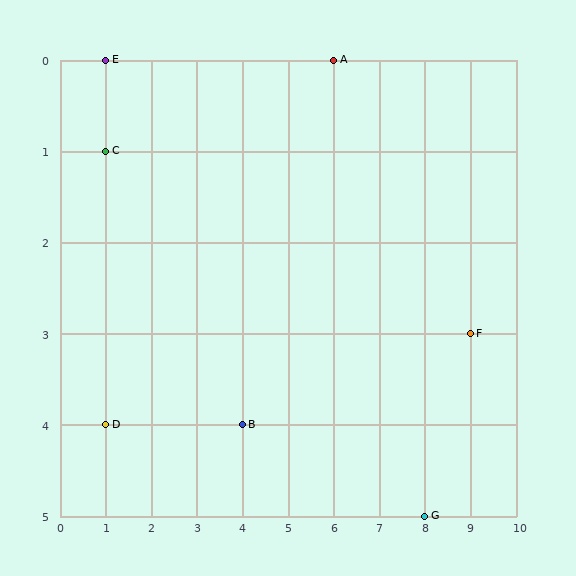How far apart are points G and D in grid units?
Points G and D are 7 columns and 1 row apart (about 7.1 grid units diagonally).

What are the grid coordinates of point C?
Point C is at grid coordinates (1, 1).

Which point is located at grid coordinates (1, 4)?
Point D is at (1, 4).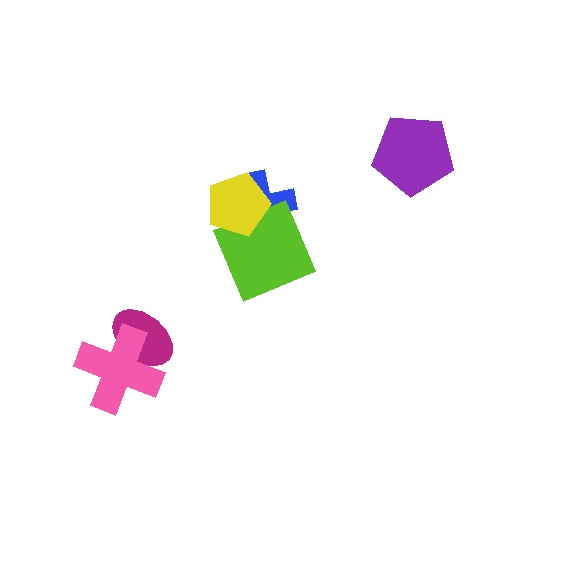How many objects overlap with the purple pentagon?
0 objects overlap with the purple pentagon.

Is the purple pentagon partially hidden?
No, no other shape covers it.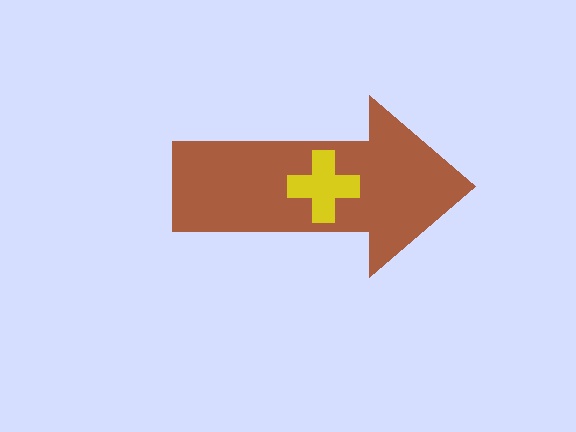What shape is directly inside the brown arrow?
The yellow cross.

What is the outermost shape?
The brown arrow.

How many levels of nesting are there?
2.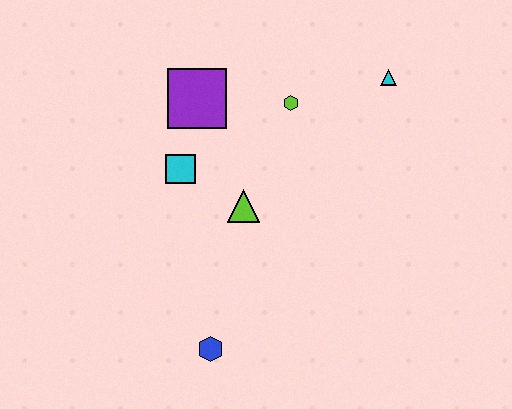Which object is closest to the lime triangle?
The cyan square is closest to the lime triangle.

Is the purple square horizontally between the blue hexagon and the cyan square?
Yes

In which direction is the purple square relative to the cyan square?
The purple square is above the cyan square.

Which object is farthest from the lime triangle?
The cyan triangle is farthest from the lime triangle.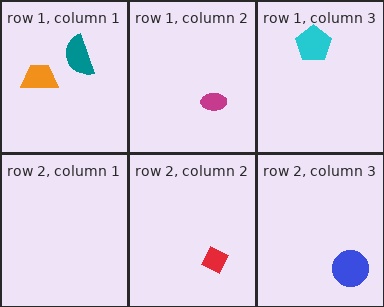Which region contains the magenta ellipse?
The row 1, column 2 region.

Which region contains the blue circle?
The row 2, column 3 region.